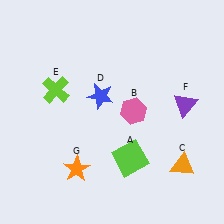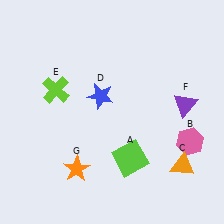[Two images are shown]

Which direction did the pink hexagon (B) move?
The pink hexagon (B) moved right.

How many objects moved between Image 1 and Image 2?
1 object moved between the two images.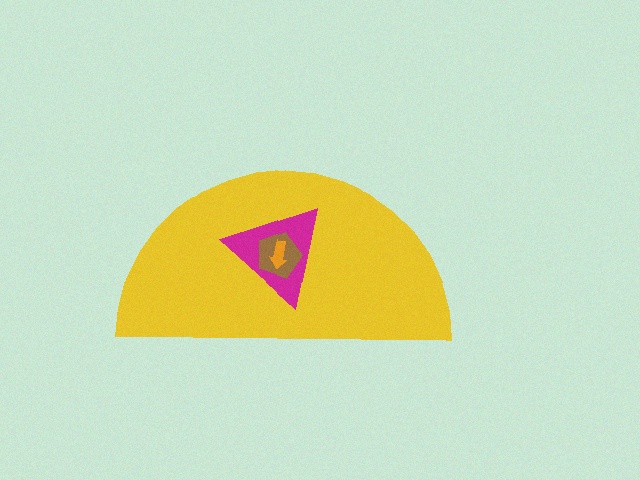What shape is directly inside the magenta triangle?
The brown pentagon.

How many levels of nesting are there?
4.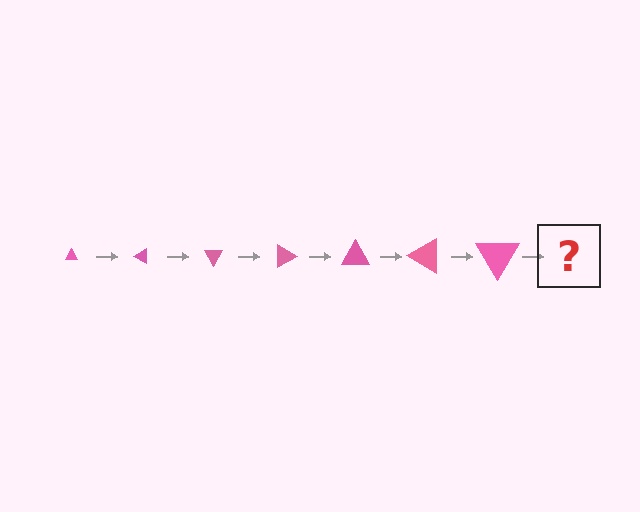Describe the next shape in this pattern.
It should be a triangle, larger than the previous one and rotated 210 degrees from the start.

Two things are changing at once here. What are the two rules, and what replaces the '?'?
The two rules are that the triangle grows larger each step and it rotates 30 degrees each step. The '?' should be a triangle, larger than the previous one and rotated 210 degrees from the start.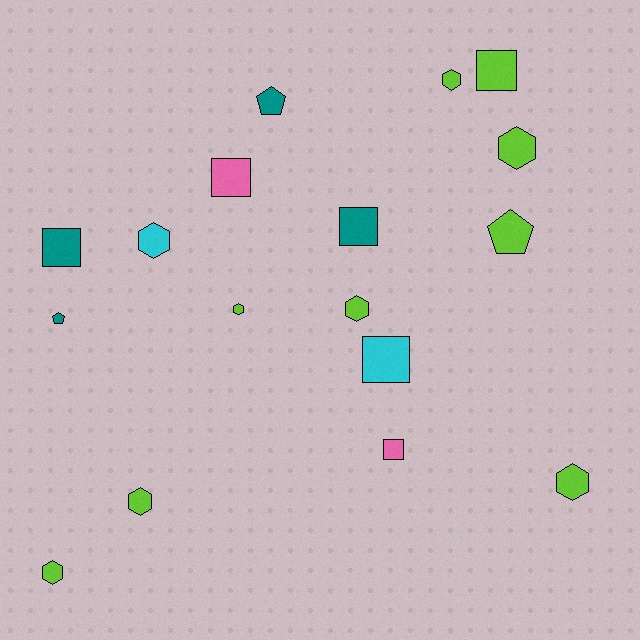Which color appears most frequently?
Lime, with 9 objects.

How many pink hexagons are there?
There are no pink hexagons.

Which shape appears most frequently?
Hexagon, with 8 objects.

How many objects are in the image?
There are 17 objects.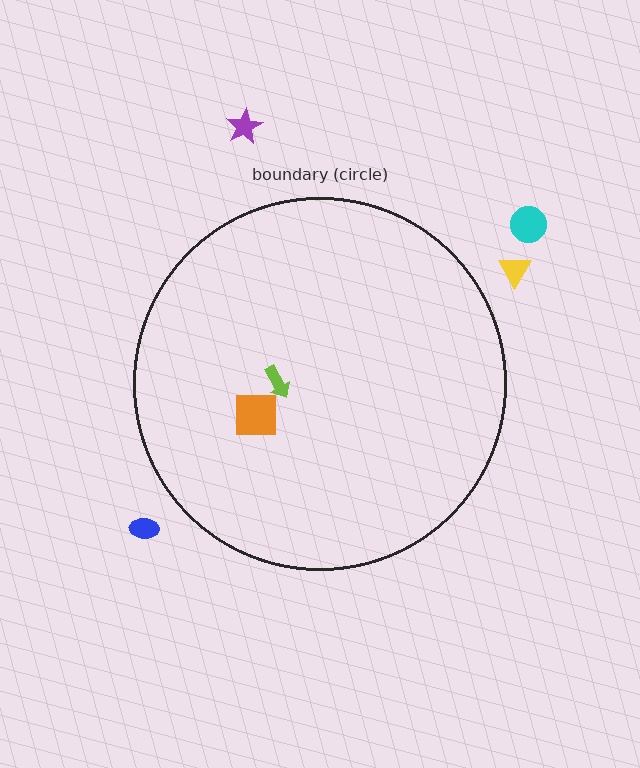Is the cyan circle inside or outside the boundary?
Outside.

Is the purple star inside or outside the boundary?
Outside.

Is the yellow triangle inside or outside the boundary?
Outside.